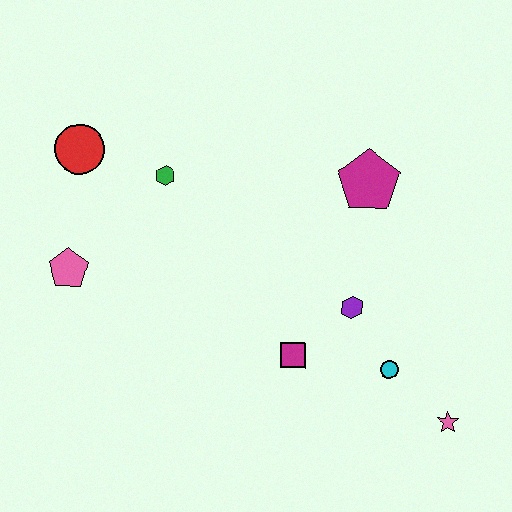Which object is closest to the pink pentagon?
The red circle is closest to the pink pentagon.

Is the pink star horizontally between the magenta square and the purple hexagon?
No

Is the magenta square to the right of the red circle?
Yes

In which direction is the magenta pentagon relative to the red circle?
The magenta pentagon is to the right of the red circle.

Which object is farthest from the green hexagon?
The pink star is farthest from the green hexagon.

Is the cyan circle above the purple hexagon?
No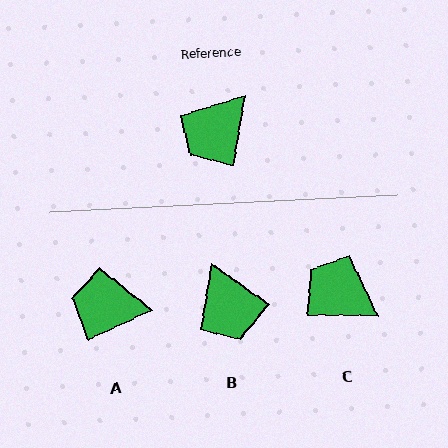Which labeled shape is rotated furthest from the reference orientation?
C, about 82 degrees away.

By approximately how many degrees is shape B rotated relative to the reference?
Approximately 64 degrees counter-clockwise.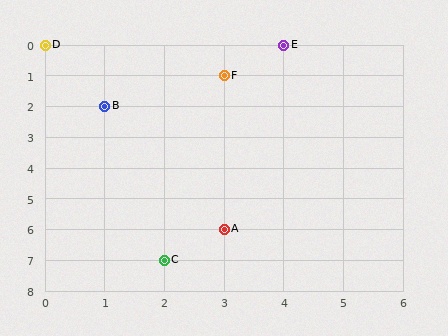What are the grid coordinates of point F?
Point F is at grid coordinates (3, 1).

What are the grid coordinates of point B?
Point B is at grid coordinates (1, 2).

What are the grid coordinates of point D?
Point D is at grid coordinates (0, 0).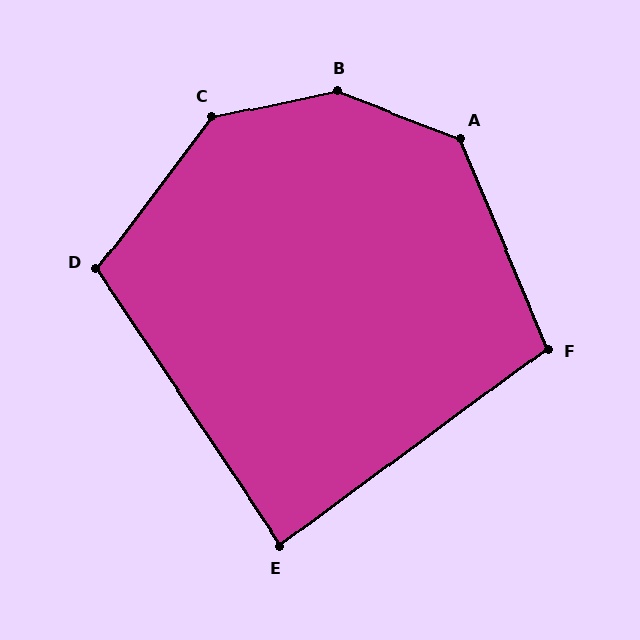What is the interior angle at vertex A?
Approximately 133 degrees (obtuse).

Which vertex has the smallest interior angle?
E, at approximately 87 degrees.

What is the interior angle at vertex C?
Approximately 139 degrees (obtuse).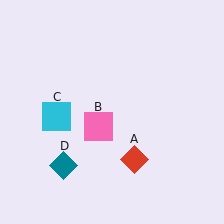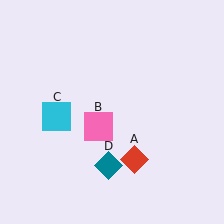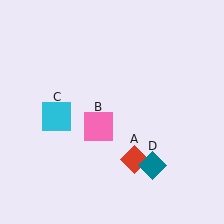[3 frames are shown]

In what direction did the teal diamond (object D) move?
The teal diamond (object D) moved right.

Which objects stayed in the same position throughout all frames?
Red diamond (object A) and pink square (object B) and cyan square (object C) remained stationary.